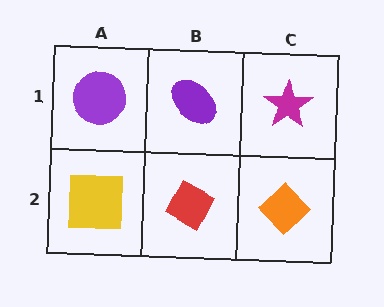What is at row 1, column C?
A magenta star.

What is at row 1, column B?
A purple ellipse.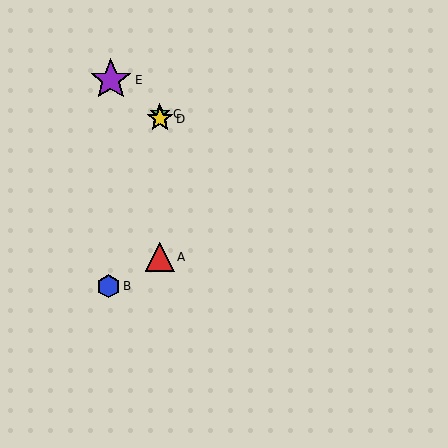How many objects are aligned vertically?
3 objects (A, C, D) are aligned vertically.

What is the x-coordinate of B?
Object B is at x≈108.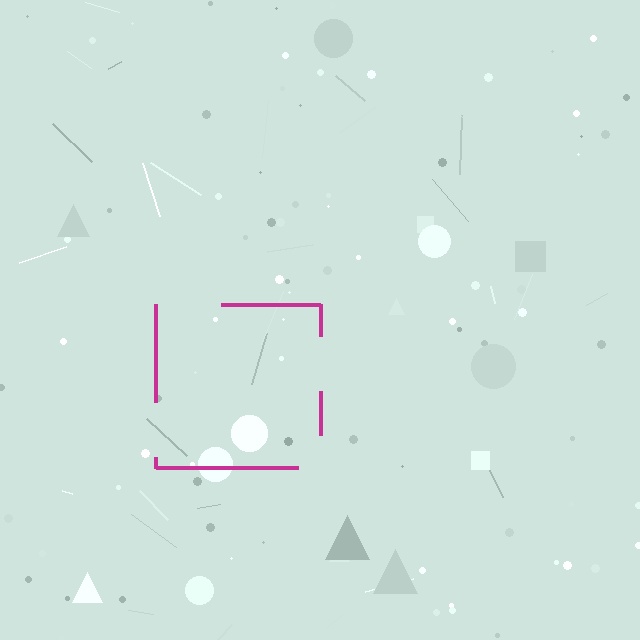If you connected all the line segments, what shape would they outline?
They would outline a square.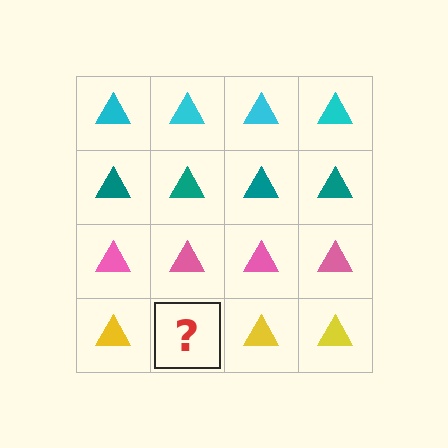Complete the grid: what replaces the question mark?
The question mark should be replaced with a yellow triangle.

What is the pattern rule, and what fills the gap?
The rule is that each row has a consistent color. The gap should be filled with a yellow triangle.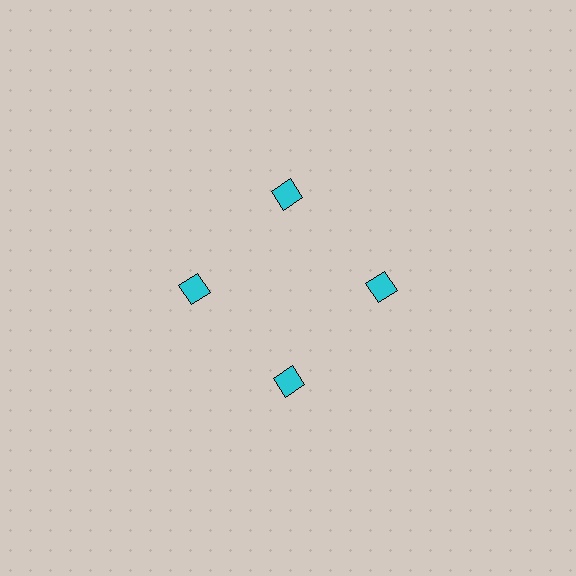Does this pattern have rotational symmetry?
Yes, this pattern has 4-fold rotational symmetry. It looks the same after rotating 90 degrees around the center.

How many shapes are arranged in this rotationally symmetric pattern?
There are 4 shapes, arranged in 4 groups of 1.